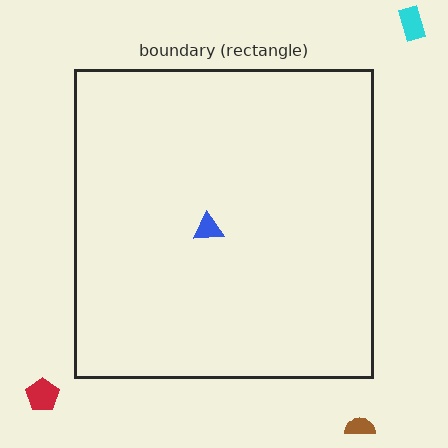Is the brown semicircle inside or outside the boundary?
Outside.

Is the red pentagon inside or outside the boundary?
Outside.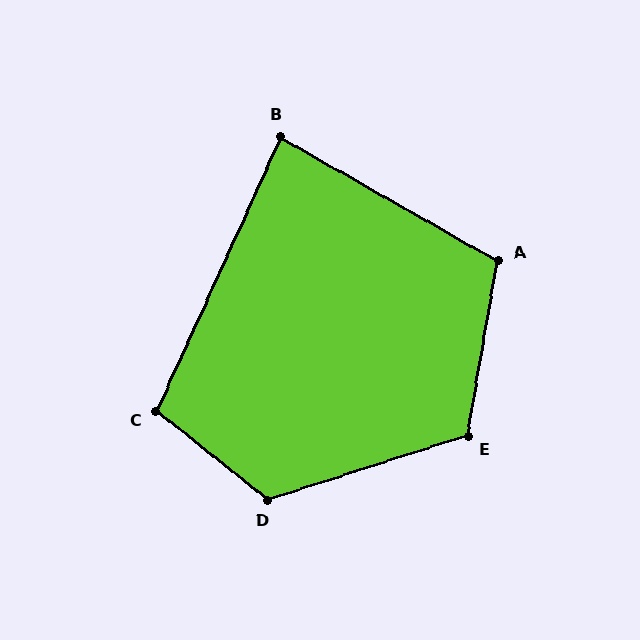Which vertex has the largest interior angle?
D, at approximately 124 degrees.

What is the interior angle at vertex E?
Approximately 118 degrees (obtuse).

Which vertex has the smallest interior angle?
B, at approximately 85 degrees.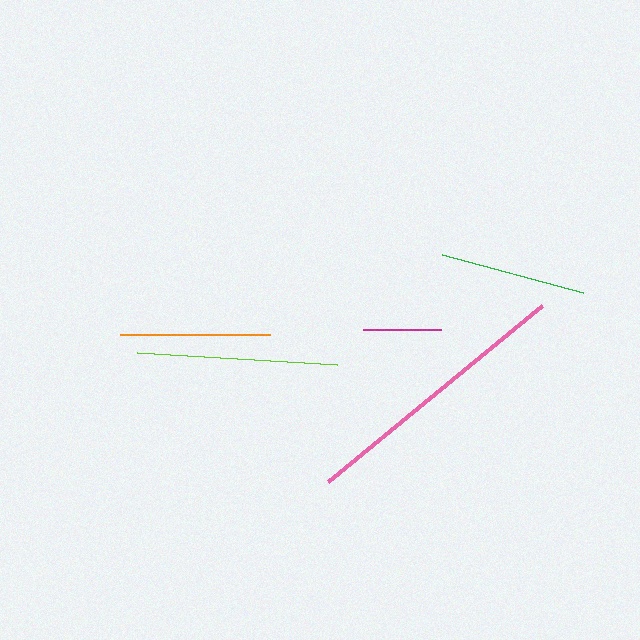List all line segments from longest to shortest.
From longest to shortest: pink, lime, orange, green, magenta.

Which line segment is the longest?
The pink line is the longest at approximately 277 pixels.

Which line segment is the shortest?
The magenta line is the shortest at approximately 79 pixels.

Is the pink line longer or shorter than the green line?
The pink line is longer than the green line.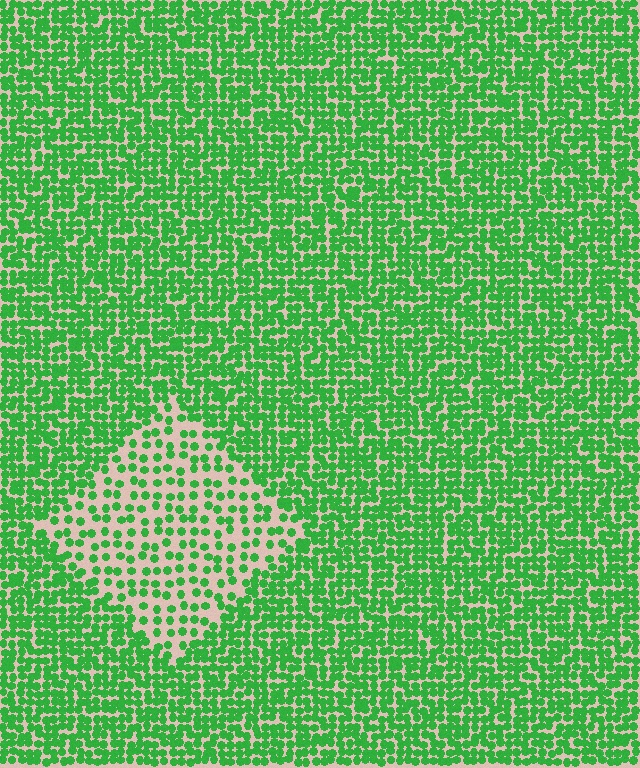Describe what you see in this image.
The image contains small green elements arranged at two different densities. A diamond-shaped region is visible where the elements are less densely packed than the surrounding area.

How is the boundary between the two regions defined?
The boundary is defined by a change in element density (approximately 2.2x ratio). All elements are the same color, size, and shape.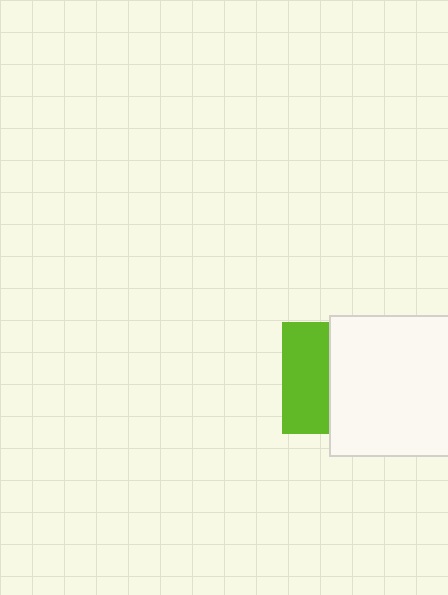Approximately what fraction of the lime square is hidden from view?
Roughly 58% of the lime square is hidden behind the white square.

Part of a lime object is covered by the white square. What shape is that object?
It is a square.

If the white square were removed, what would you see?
You would see the complete lime square.